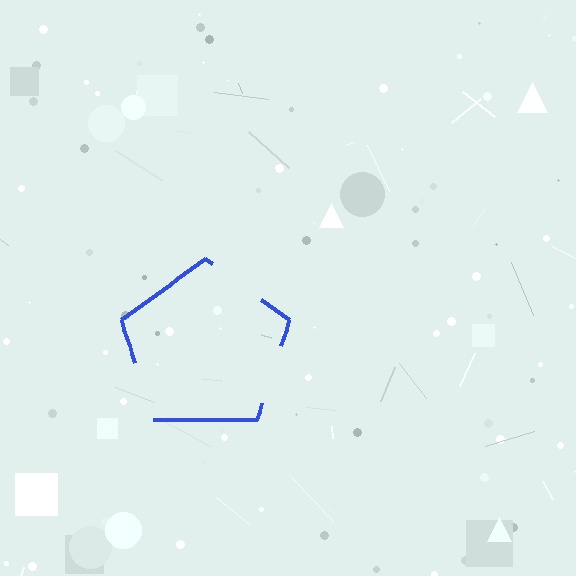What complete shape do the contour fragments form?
The contour fragments form a pentagon.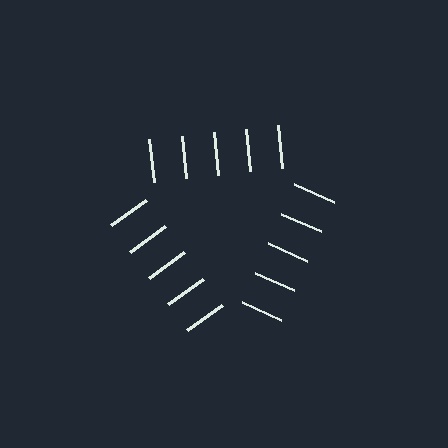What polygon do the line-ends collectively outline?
An illusory triangle — the line segments terminate on its edges but no continuous stroke is drawn.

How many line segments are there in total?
15 — 5 along each of the 3 edges.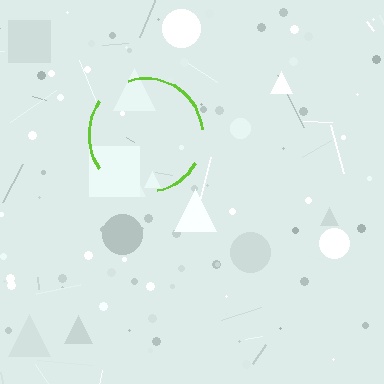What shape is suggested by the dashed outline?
The dashed outline suggests a circle.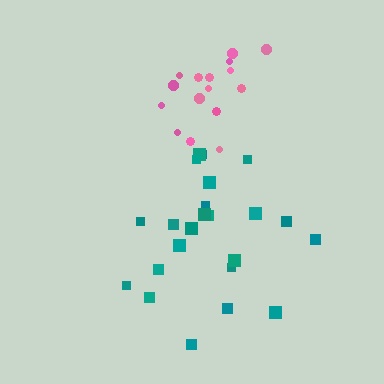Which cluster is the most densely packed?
Pink.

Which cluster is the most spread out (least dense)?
Teal.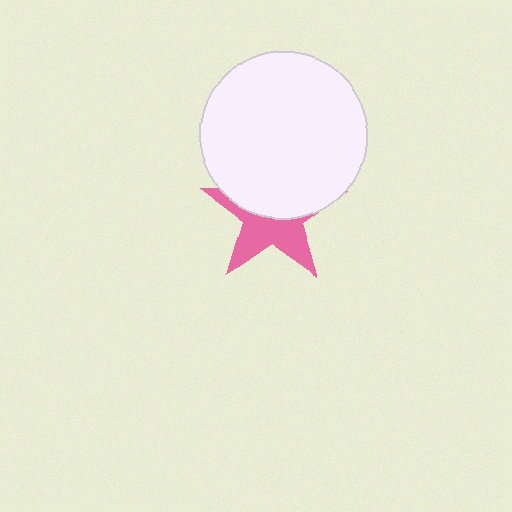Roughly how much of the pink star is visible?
About half of it is visible (roughly 48%).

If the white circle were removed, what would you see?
You would see the complete pink star.